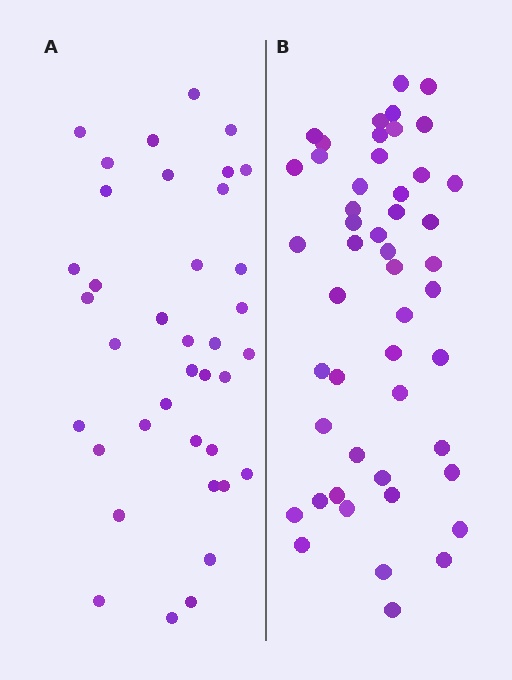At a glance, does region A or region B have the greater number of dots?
Region B (the right region) has more dots.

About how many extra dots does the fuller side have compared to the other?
Region B has roughly 12 or so more dots than region A.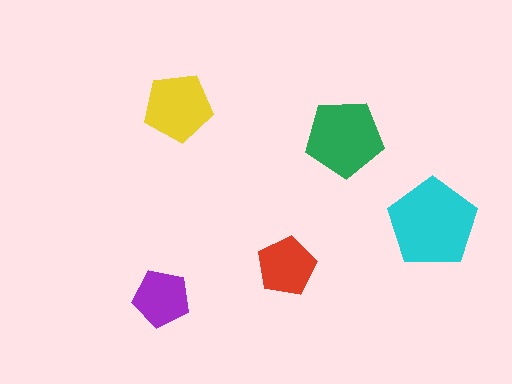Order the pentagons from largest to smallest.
the cyan one, the green one, the yellow one, the red one, the purple one.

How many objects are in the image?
There are 5 objects in the image.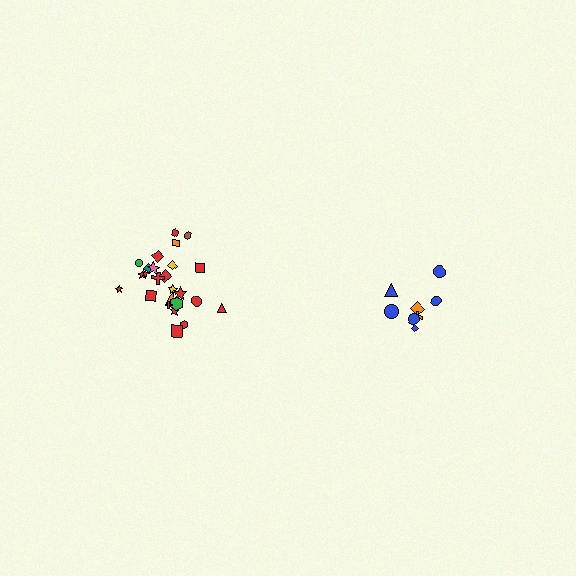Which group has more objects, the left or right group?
The left group.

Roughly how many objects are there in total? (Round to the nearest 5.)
Roughly 35 objects in total.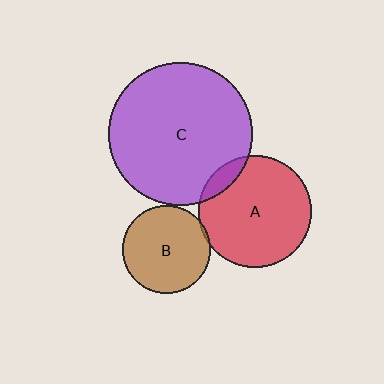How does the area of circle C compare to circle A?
Approximately 1.6 times.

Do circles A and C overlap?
Yes.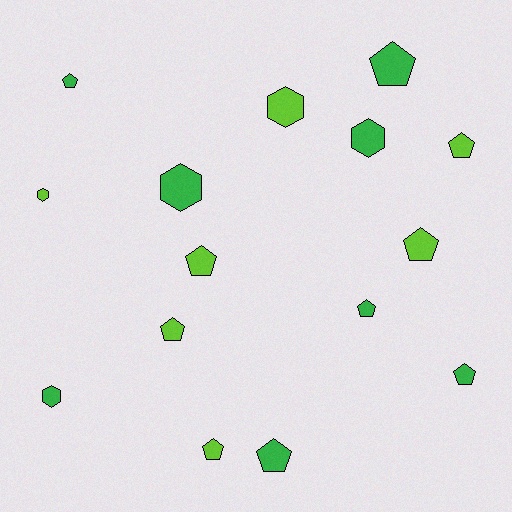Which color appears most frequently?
Green, with 8 objects.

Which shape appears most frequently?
Pentagon, with 10 objects.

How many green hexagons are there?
There are 3 green hexagons.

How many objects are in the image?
There are 15 objects.